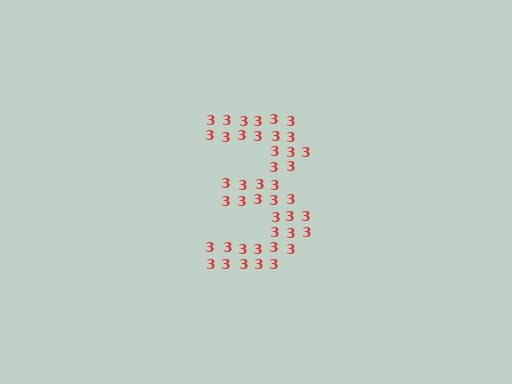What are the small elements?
The small elements are digit 3's.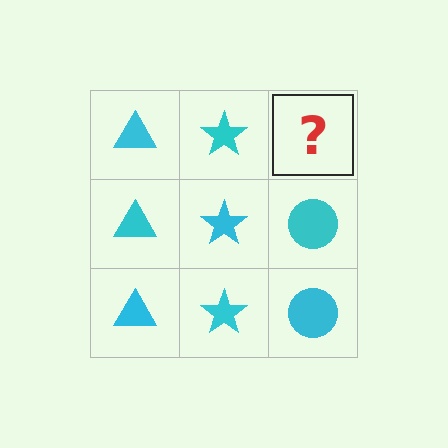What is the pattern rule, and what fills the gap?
The rule is that each column has a consistent shape. The gap should be filled with a cyan circle.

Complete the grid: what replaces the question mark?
The question mark should be replaced with a cyan circle.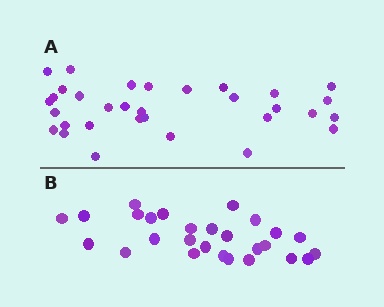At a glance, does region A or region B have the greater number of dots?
Region A (the top region) has more dots.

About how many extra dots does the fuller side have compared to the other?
Region A has about 5 more dots than region B.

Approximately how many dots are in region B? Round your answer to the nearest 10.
About 30 dots. (The exact count is 27, which rounds to 30.)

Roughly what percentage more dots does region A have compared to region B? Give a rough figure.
About 20% more.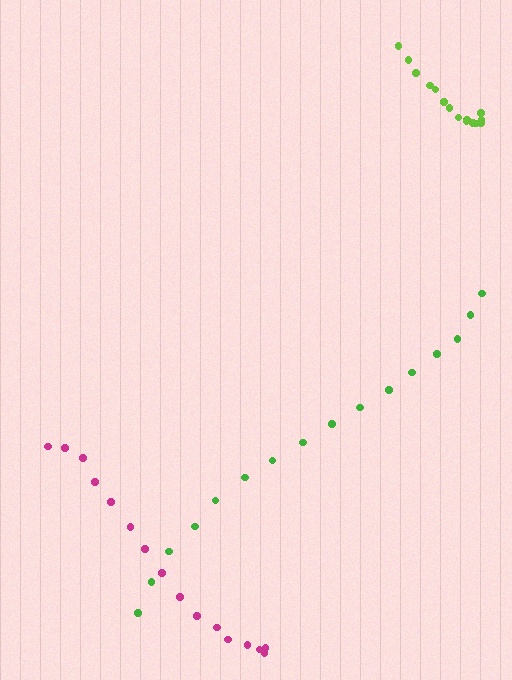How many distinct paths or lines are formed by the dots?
There are 3 distinct paths.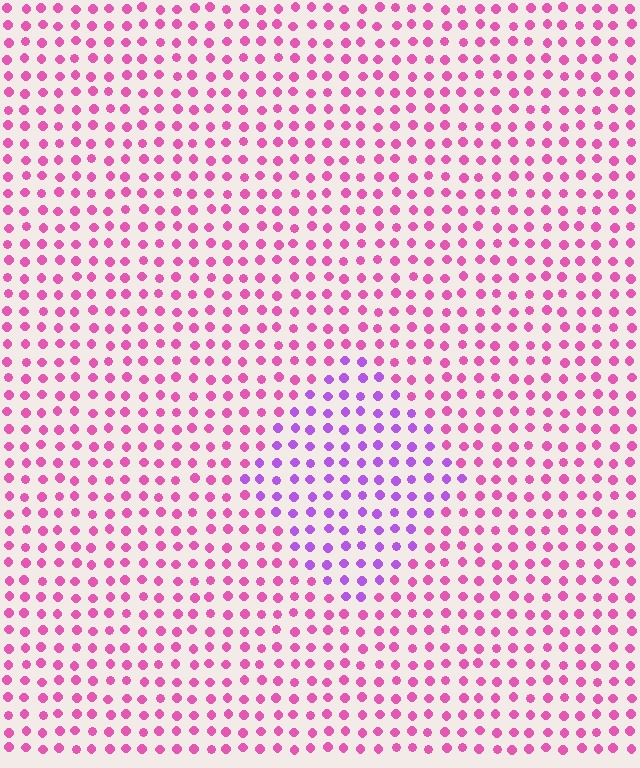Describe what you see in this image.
The image is filled with small pink elements in a uniform arrangement. A diamond-shaped region is visible where the elements are tinted to a slightly different hue, forming a subtle color boundary.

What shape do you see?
I see a diamond.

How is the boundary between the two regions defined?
The boundary is defined purely by a slight shift in hue (about 42 degrees). Spacing, size, and orientation are identical on both sides.